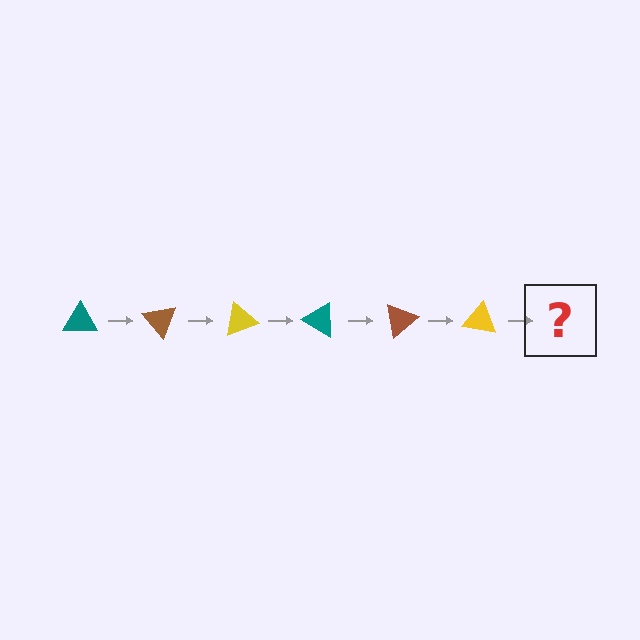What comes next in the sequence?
The next element should be a teal triangle, rotated 300 degrees from the start.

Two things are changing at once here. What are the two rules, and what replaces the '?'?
The two rules are that it rotates 50 degrees each step and the color cycles through teal, brown, and yellow. The '?' should be a teal triangle, rotated 300 degrees from the start.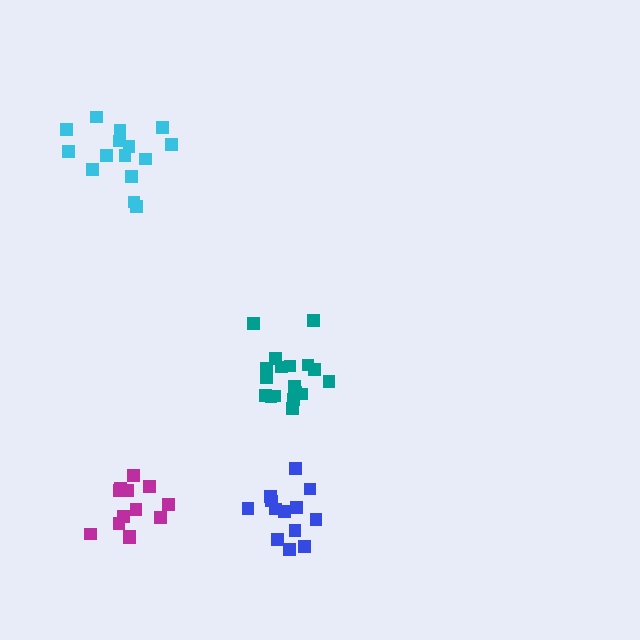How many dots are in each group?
Group 1: 18 dots, Group 2: 13 dots, Group 3: 15 dots, Group 4: 13 dots (59 total).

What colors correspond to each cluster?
The clusters are colored: teal, blue, cyan, magenta.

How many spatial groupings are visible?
There are 4 spatial groupings.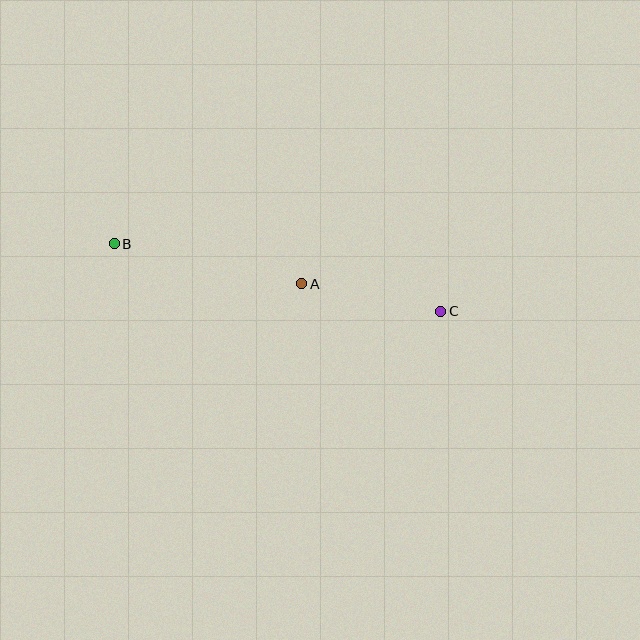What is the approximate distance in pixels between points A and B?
The distance between A and B is approximately 192 pixels.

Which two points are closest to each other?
Points A and C are closest to each other.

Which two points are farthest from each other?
Points B and C are farthest from each other.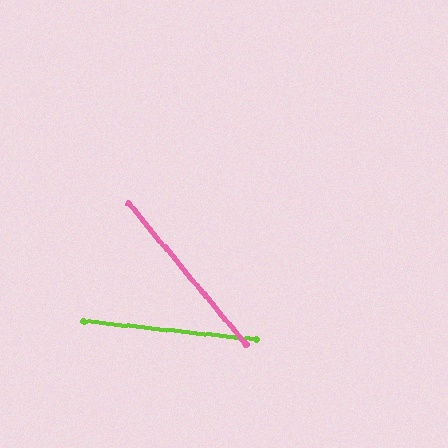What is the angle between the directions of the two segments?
Approximately 44 degrees.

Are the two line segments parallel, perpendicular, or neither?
Neither parallel nor perpendicular — they differ by about 44°.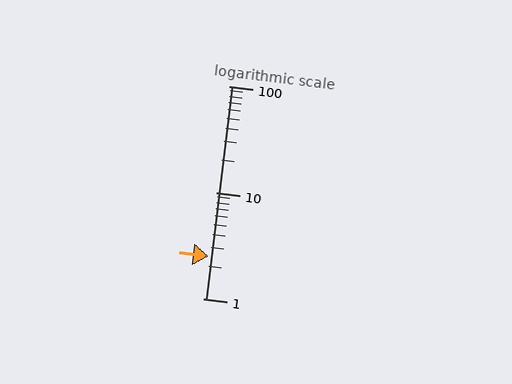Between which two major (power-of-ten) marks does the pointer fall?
The pointer is between 1 and 10.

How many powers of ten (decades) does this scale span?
The scale spans 2 decades, from 1 to 100.